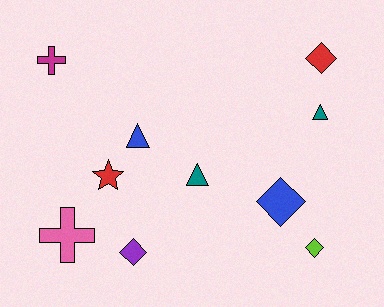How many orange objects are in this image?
There are no orange objects.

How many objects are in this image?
There are 10 objects.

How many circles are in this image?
There are no circles.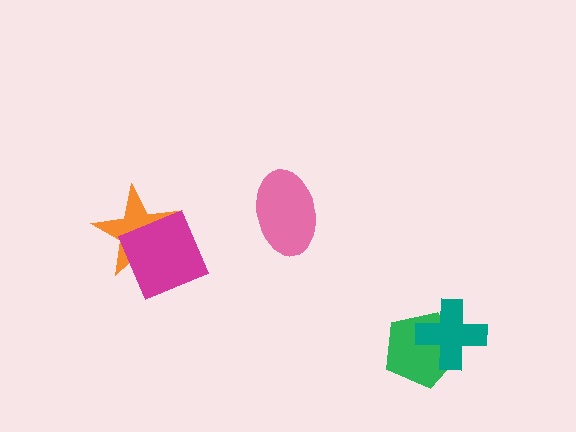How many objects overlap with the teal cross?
1 object overlaps with the teal cross.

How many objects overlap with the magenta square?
1 object overlaps with the magenta square.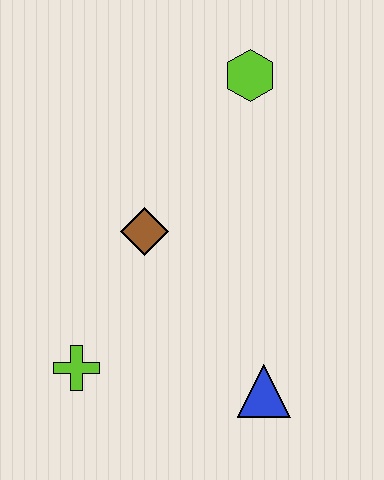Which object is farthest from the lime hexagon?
The lime cross is farthest from the lime hexagon.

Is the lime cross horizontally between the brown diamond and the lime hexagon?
No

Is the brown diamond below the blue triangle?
No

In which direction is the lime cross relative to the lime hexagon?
The lime cross is below the lime hexagon.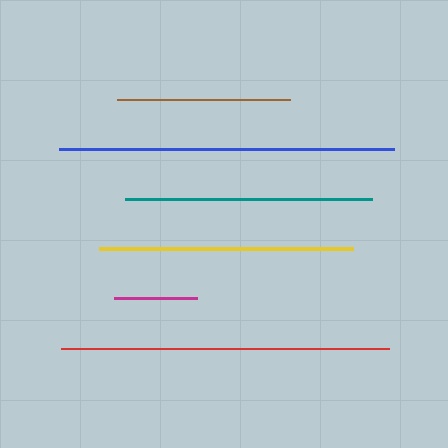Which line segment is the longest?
The blue line is the longest at approximately 335 pixels.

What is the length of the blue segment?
The blue segment is approximately 335 pixels long.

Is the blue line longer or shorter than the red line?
The blue line is longer than the red line.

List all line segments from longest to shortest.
From longest to shortest: blue, red, yellow, teal, brown, magenta.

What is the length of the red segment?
The red segment is approximately 328 pixels long.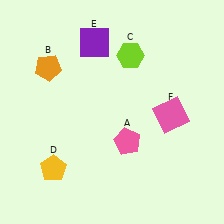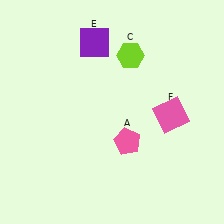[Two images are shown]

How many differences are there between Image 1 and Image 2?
There are 2 differences between the two images.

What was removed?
The yellow pentagon (D), the orange pentagon (B) were removed in Image 2.